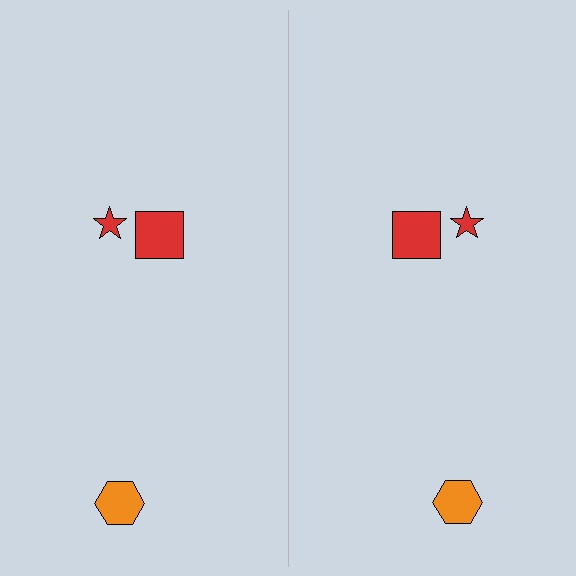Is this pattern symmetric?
Yes, this pattern has bilateral (reflection) symmetry.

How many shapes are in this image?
There are 6 shapes in this image.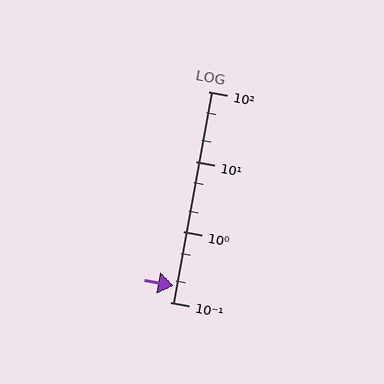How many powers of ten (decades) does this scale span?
The scale spans 3 decades, from 0.1 to 100.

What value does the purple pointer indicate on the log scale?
The pointer indicates approximately 0.17.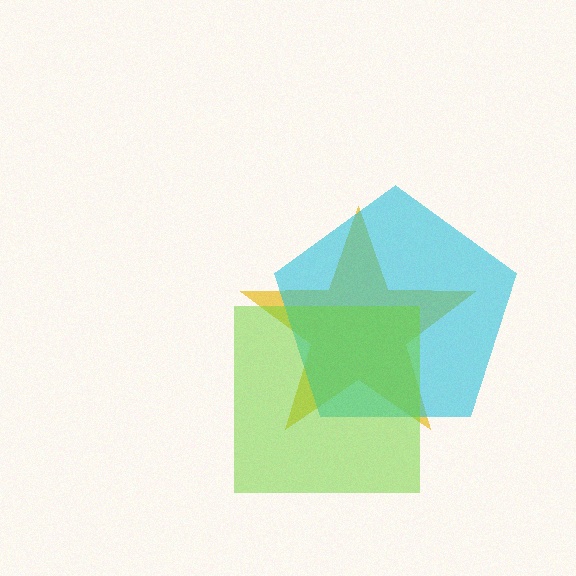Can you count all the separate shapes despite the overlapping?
Yes, there are 3 separate shapes.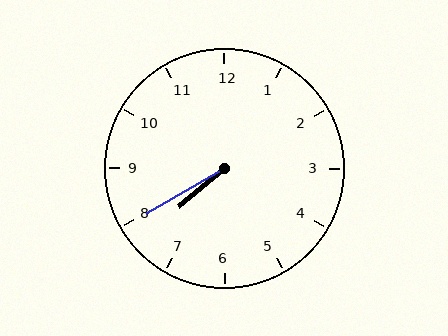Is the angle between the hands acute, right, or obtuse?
It is acute.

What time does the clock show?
7:40.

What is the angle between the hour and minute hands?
Approximately 10 degrees.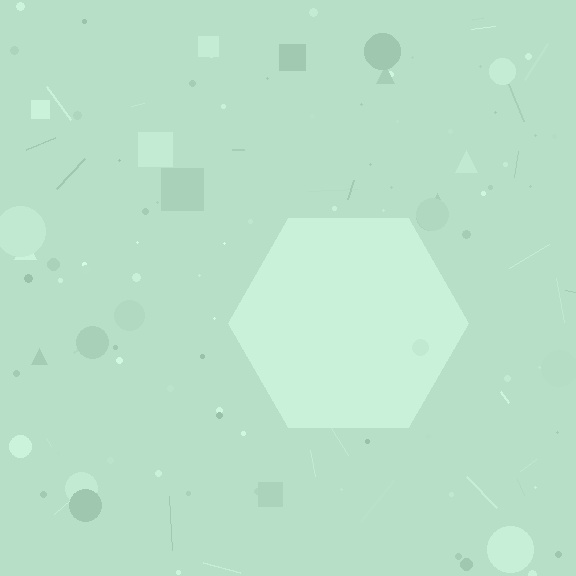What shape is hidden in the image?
A hexagon is hidden in the image.